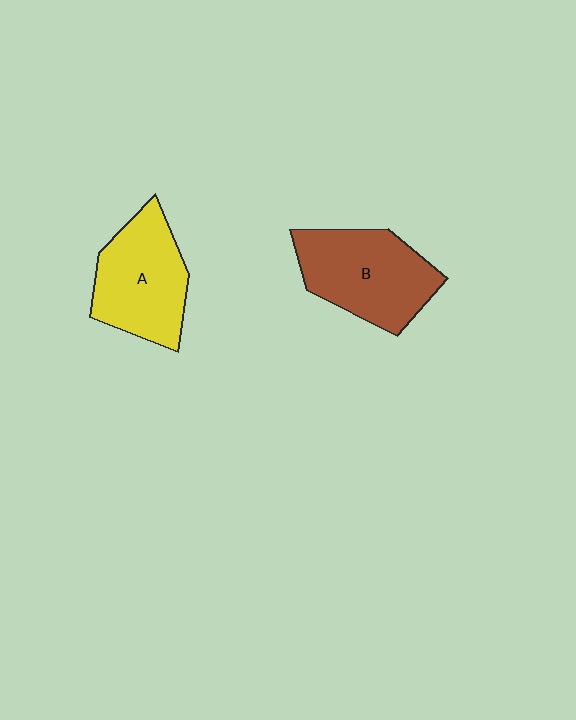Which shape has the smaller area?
Shape A (yellow).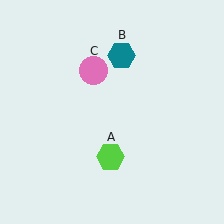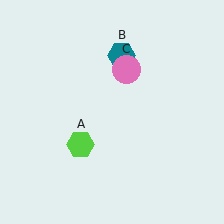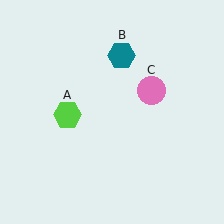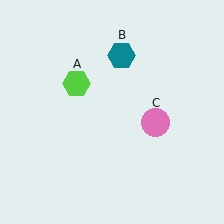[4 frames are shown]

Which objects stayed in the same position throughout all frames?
Teal hexagon (object B) remained stationary.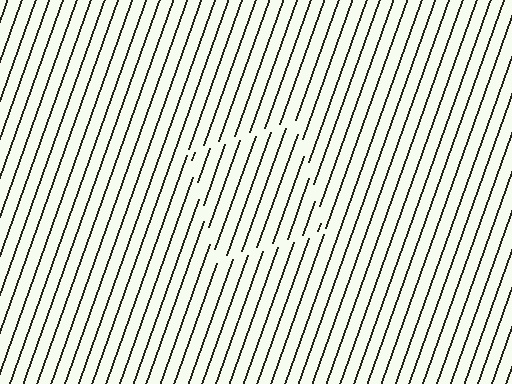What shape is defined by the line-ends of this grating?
An illusory square. The interior of the shape contains the same grating, shifted by half a period — the contour is defined by the phase discontinuity where line-ends from the inner and outer gratings abut.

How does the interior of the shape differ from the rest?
The interior of the shape contains the same grating, shifted by half a period — the contour is defined by the phase discontinuity where line-ends from the inner and outer gratings abut.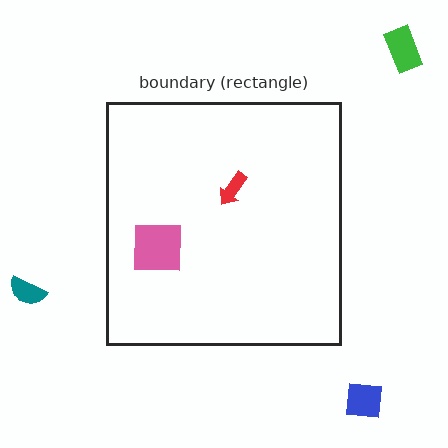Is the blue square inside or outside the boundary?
Outside.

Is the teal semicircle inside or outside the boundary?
Outside.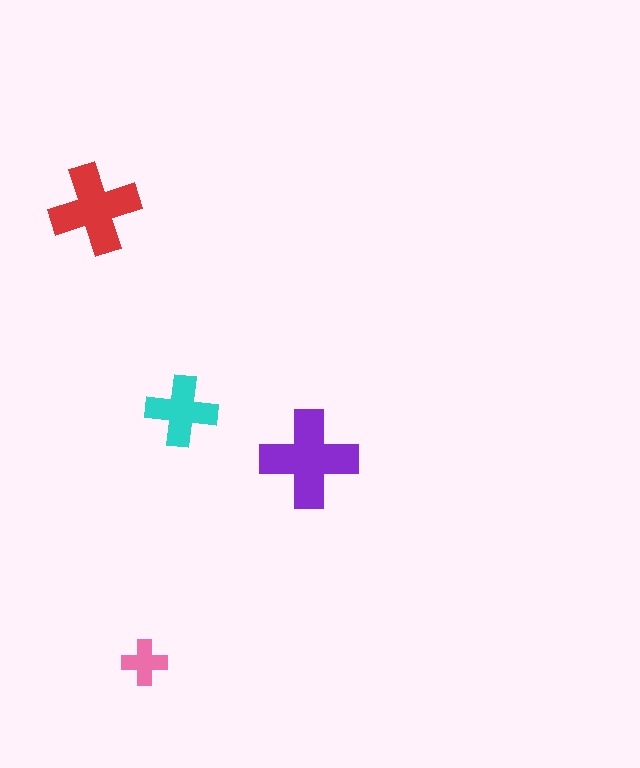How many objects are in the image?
There are 4 objects in the image.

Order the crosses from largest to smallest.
the purple one, the red one, the cyan one, the pink one.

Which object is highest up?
The red cross is topmost.